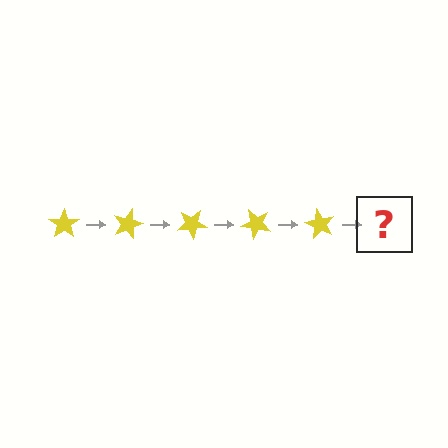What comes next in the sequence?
The next element should be a yellow star rotated 75 degrees.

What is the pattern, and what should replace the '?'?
The pattern is that the star rotates 15 degrees each step. The '?' should be a yellow star rotated 75 degrees.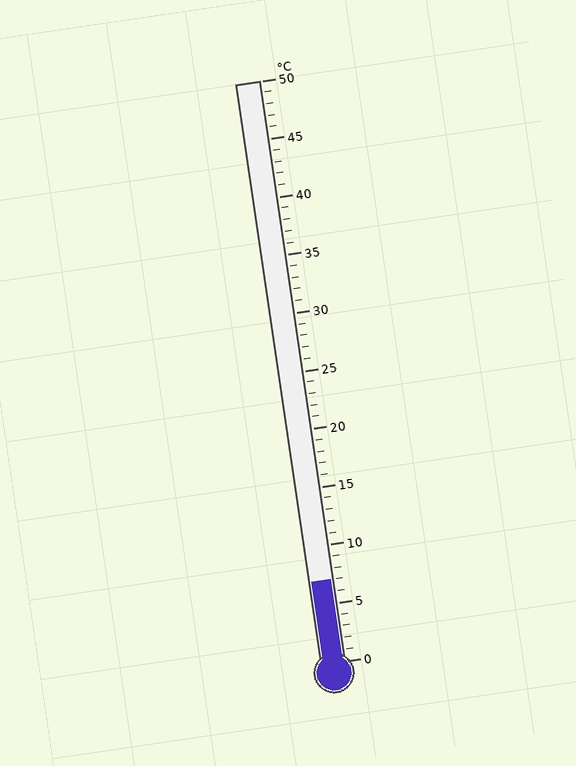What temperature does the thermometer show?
The thermometer shows approximately 7°C.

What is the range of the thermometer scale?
The thermometer scale ranges from 0°C to 50°C.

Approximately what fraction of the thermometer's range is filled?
The thermometer is filled to approximately 15% of its range.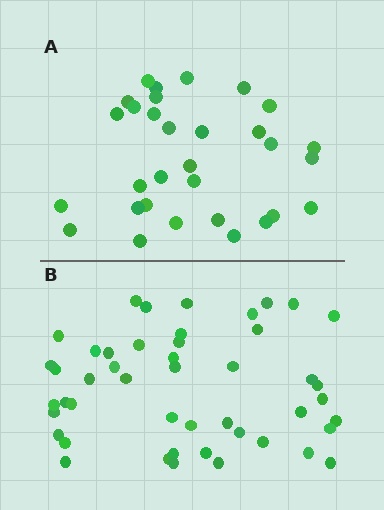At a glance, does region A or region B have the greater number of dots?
Region B (the bottom region) has more dots.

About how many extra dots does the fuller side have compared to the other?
Region B has approximately 15 more dots than region A.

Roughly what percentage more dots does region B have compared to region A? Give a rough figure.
About 50% more.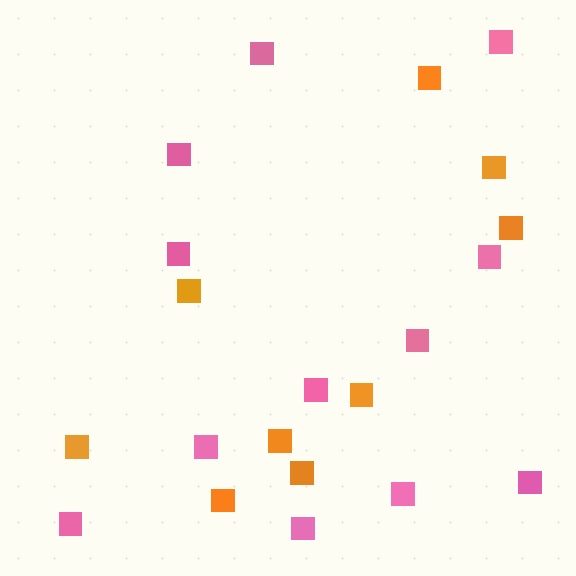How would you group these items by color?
There are 2 groups: one group of orange squares (9) and one group of pink squares (12).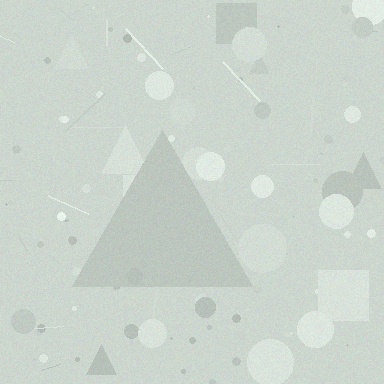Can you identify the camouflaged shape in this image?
The camouflaged shape is a triangle.